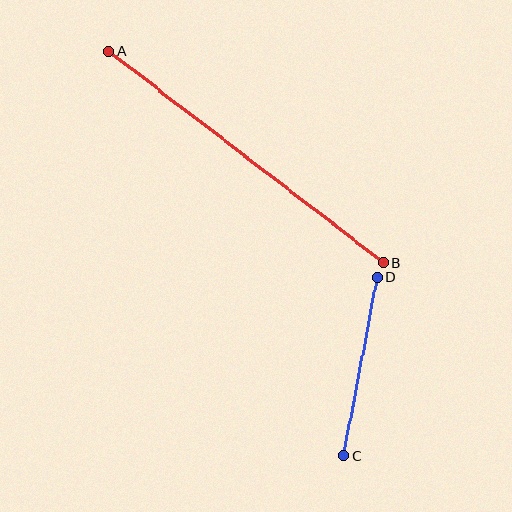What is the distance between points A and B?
The distance is approximately 346 pixels.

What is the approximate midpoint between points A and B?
The midpoint is at approximately (246, 157) pixels.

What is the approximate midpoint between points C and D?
The midpoint is at approximately (360, 366) pixels.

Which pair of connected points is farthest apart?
Points A and B are farthest apart.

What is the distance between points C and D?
The distance is approximately 182 pixels.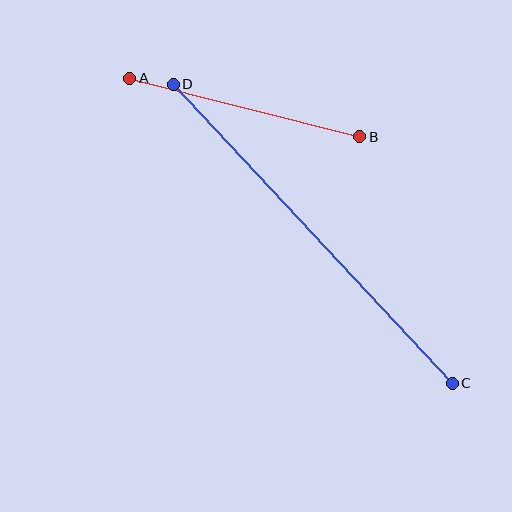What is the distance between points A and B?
The distance is approximately 237 pixels.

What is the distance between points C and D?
The distance is approximately 409 pixels.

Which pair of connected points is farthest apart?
Points C and D are farthest apart.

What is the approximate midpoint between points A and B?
The midpoint is at approximately (245, 108) pixels.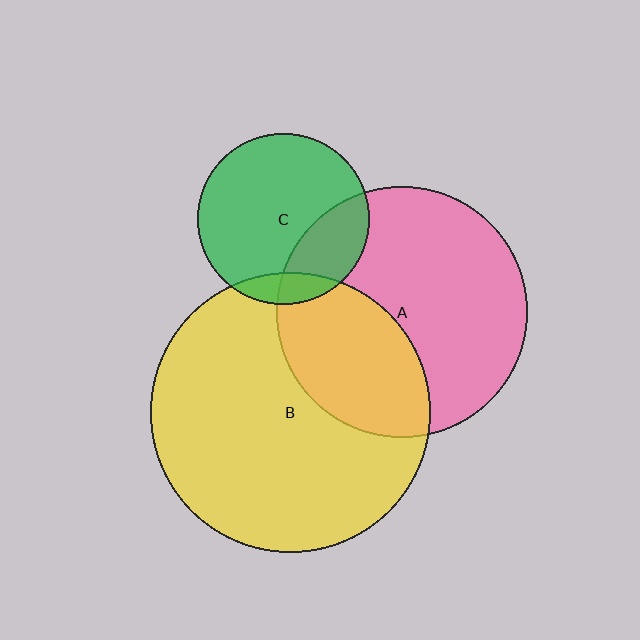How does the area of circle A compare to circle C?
Approximately 2.1 times.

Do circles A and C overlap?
Yes.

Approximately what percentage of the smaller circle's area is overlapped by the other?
Approximately 25%.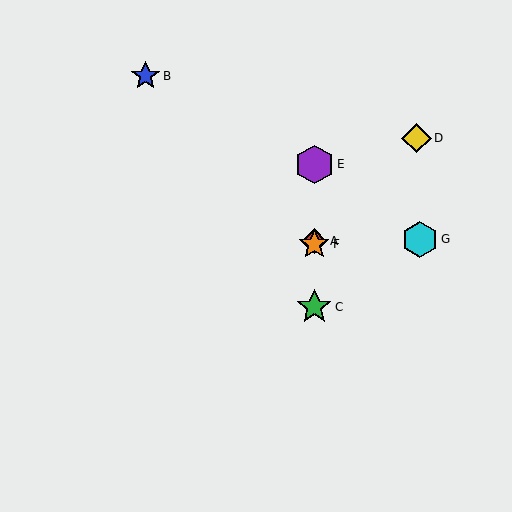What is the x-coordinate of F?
Object F is at x≈314.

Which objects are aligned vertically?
Objects A, C, E, F are aligned vertically.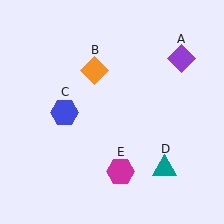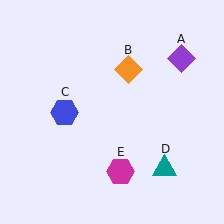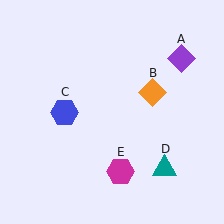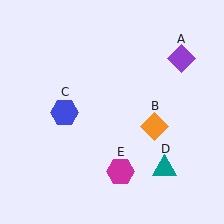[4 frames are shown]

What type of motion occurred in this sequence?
The orange diamond (object B) rotated clockwise around the center of the scene.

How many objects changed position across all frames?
1 object changed position: orange diamond (object B).